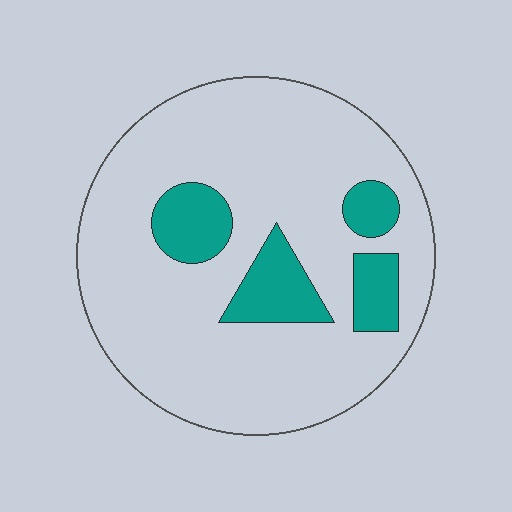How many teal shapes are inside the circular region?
4.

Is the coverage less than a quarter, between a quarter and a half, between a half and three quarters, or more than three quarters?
Less than a quarter.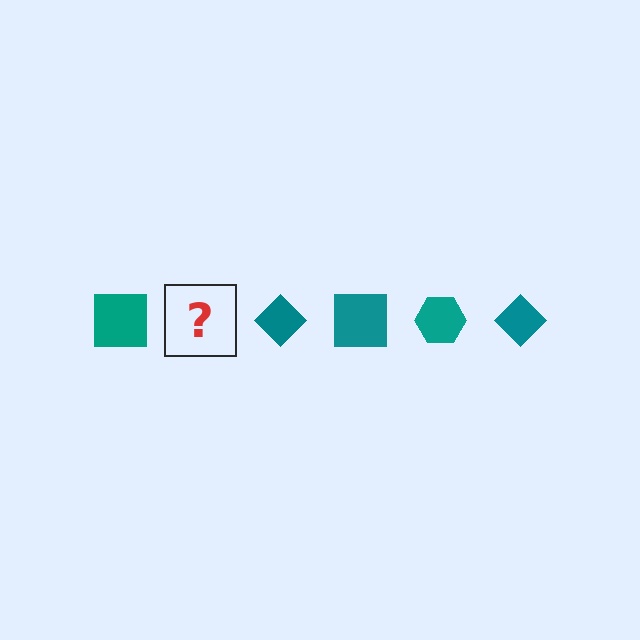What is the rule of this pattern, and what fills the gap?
The rule is that the pattern cycles through square, hexagon, diamond shapes in teal. The gap should be filled with a teal hexagon.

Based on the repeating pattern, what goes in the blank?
The blank should be a teal hexagon.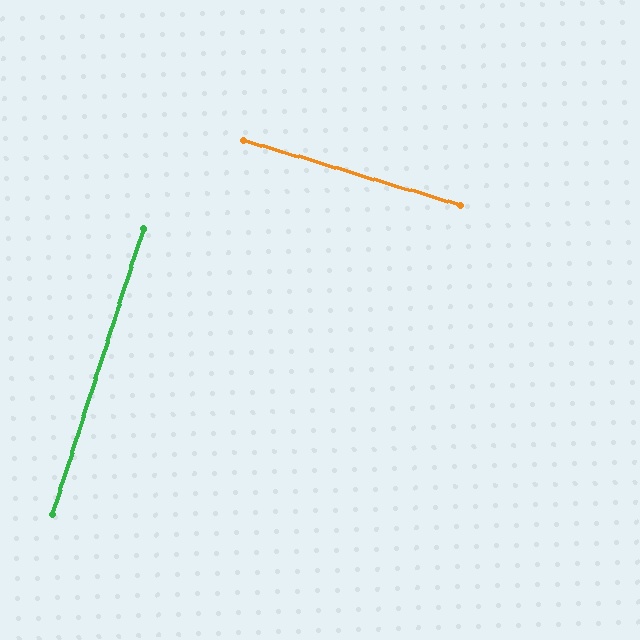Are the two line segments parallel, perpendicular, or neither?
Perpendicular — they meet at approximately 89°.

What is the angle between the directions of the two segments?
Approximately 89 degrees.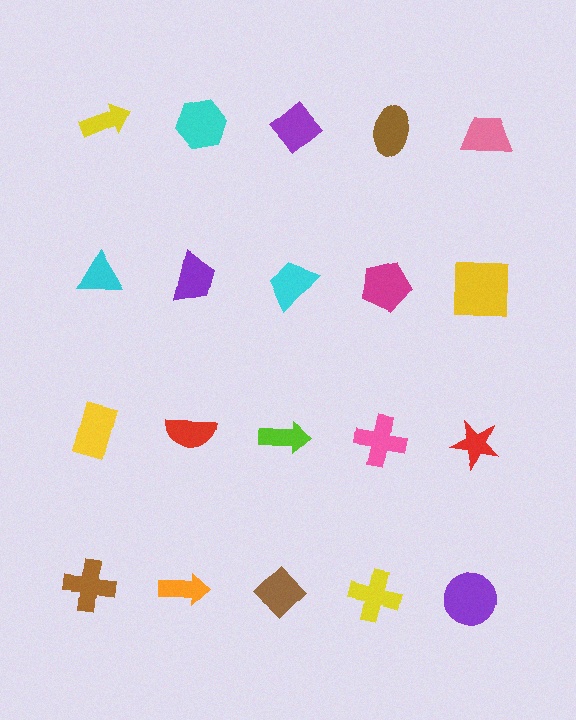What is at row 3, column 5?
A red star.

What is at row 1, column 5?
A pink trapezoid.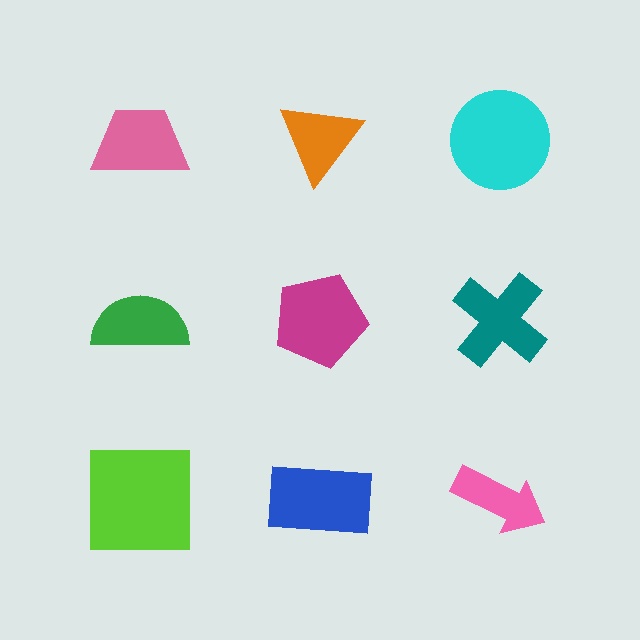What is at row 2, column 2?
A magenta pentagon.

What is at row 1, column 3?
A cyan circle.